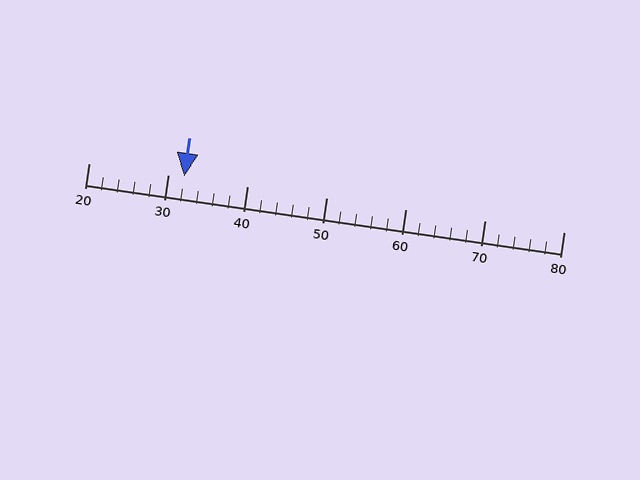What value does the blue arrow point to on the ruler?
The blue arrow points to approximately 32.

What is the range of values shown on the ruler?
The ruler shows values from 20 to 80.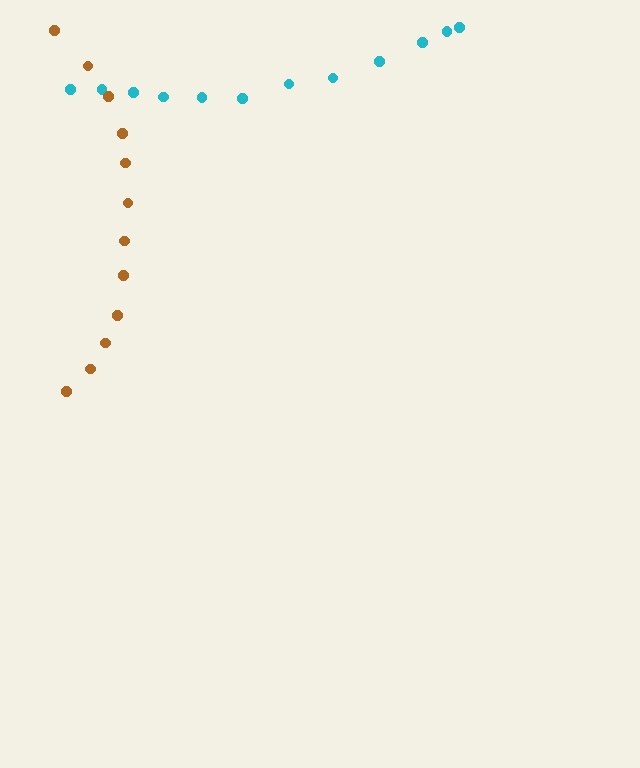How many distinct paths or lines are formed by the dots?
There are 2 distinct paths.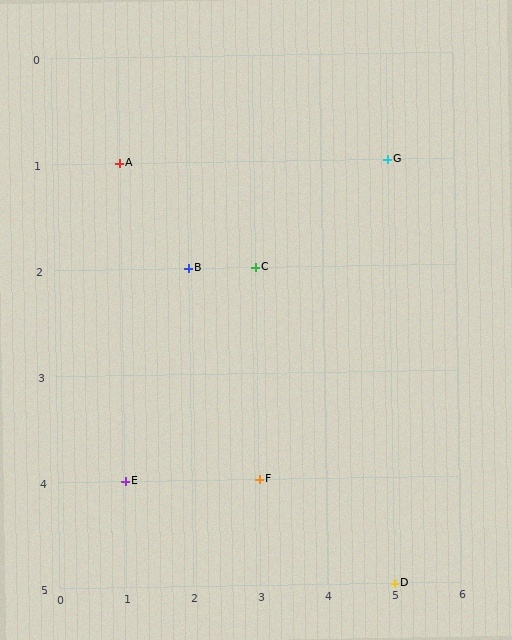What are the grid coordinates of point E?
Point E is at grid coordinates (1, 4).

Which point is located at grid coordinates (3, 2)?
Point C is at (3, 2).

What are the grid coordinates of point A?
Point A is at grid coordinates (1, 1).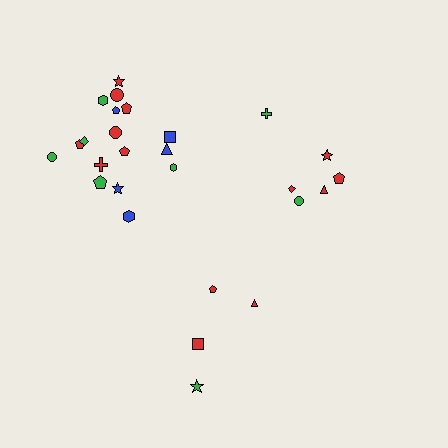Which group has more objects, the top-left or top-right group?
The top-left group.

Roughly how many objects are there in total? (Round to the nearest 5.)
Roughly 30 objects in total.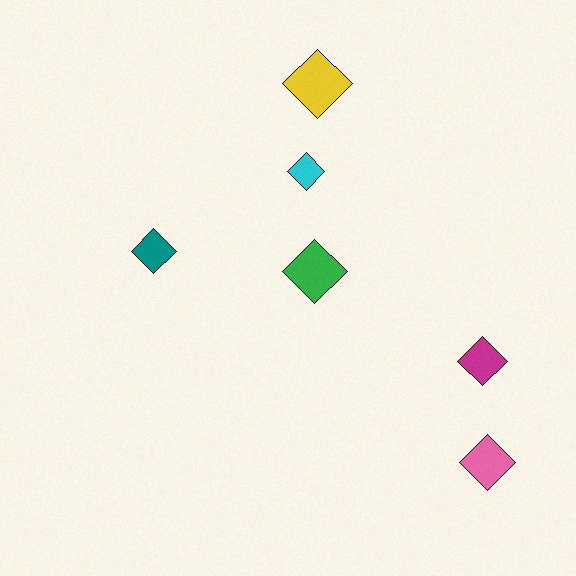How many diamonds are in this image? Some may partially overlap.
There are 6 diamonds.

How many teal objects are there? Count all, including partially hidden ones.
There is 1 teal object.